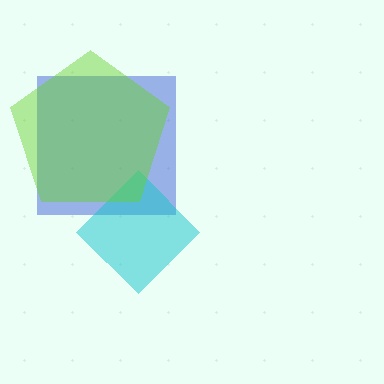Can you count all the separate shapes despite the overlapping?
Yes, there are 3 separate shapes.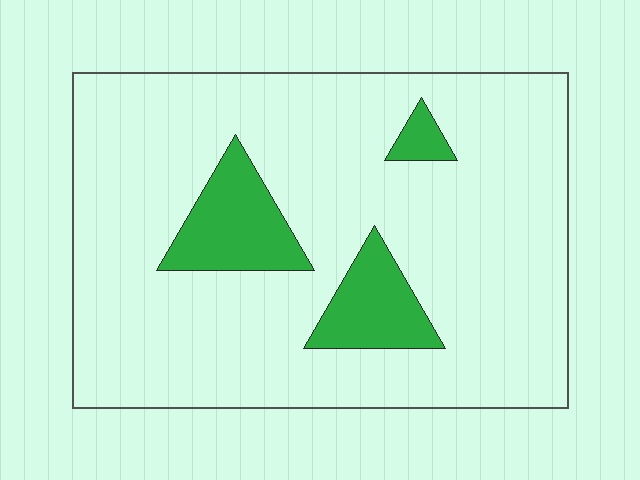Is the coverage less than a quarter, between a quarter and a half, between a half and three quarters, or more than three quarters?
Less than a quarter.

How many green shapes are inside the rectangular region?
3.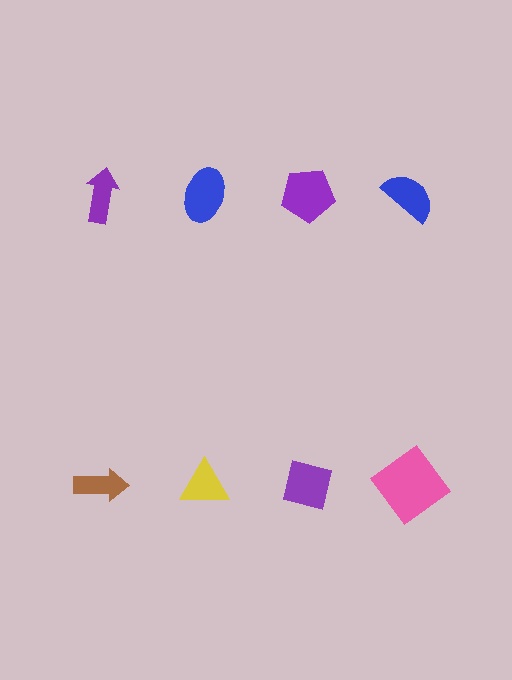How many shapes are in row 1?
4 shapes.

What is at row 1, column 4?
A blue semicircle.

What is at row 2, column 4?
A pink diamond.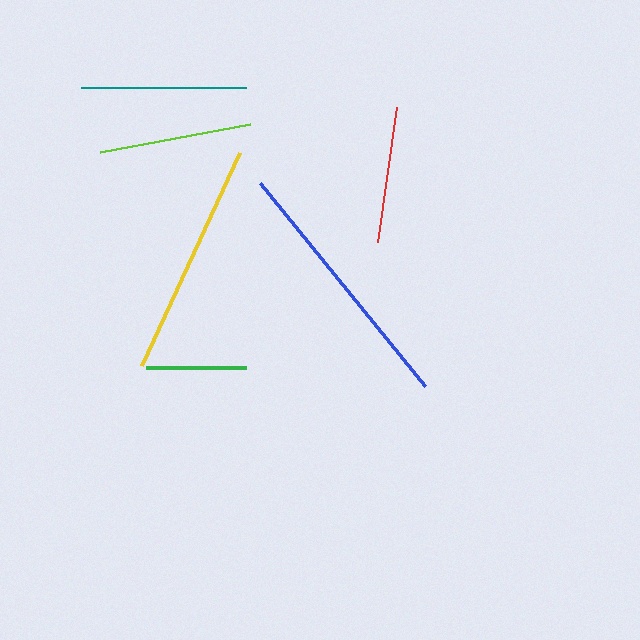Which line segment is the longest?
The blue line is the longest at approximately 262 pixels.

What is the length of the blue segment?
The blue segment is approximately 262 pixels long.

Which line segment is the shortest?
The green line is the shortest at approximately 101 pixels.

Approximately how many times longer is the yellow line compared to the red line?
The yellow line is approximately 1.7 times the length of the red line.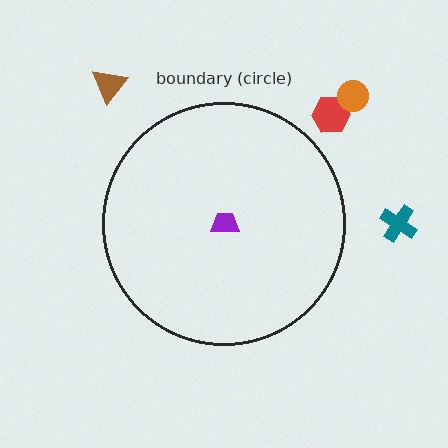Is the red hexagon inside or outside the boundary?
Outside.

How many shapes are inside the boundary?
1 inside, 4 outside.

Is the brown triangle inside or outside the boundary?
Outside.